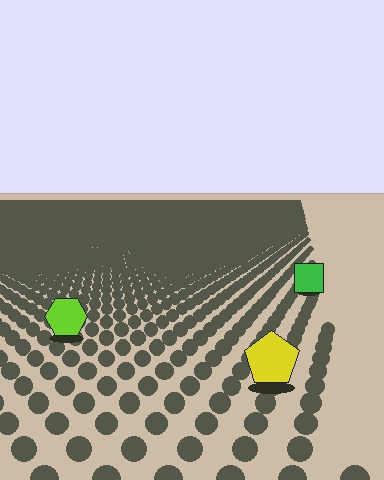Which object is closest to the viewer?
The yellow pentagon is closest. The texture marks near it are larger and more spread out.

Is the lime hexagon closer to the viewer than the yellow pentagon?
No. The yellow pentagon is closer — you can tell from the texture gradient: the ground texture is coarser near it.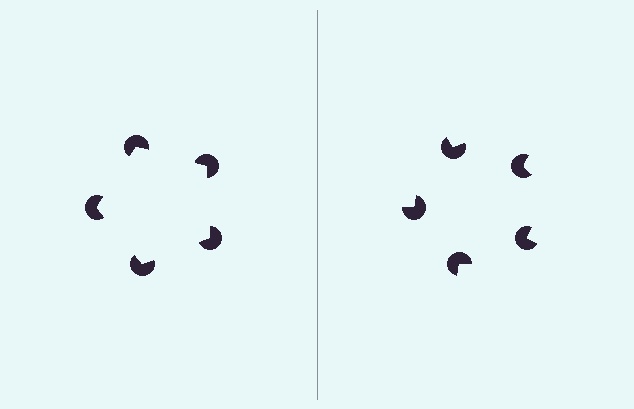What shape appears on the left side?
An illusory pentagon.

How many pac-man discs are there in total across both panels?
10 — 5 on each side.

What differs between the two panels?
The pac-man discs are positioned identically on both sides; only the wedge orientations differ. On the left they align to a pentagon; on the right they are misaligned.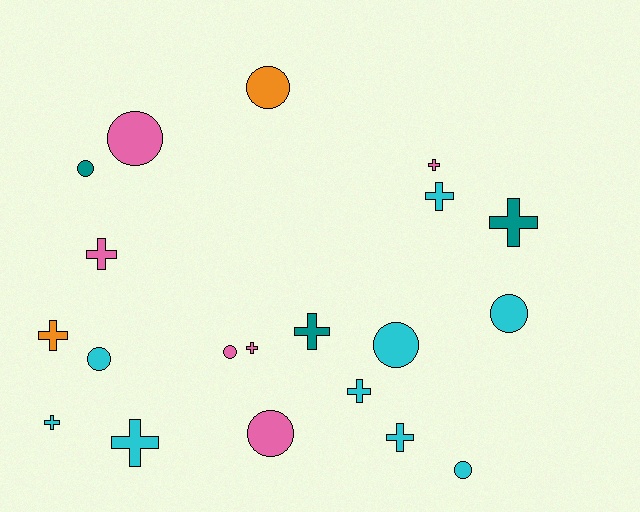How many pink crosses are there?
There are 3 pink crosses.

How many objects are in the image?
There are 20 objects.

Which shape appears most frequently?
Cross, with 11 objects.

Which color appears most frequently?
Cyan, with 9 objects.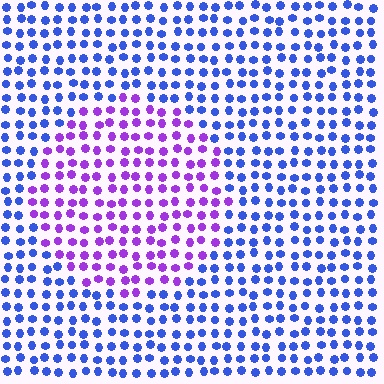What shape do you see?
I see a circle.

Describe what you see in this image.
The image is filled with small blue elements in a uniform arrangement. A circle-shaped region is visible where the elements are tinted to a slightly different hue, forming a subtle color boundary.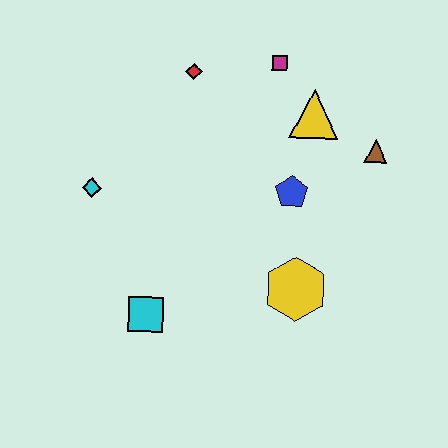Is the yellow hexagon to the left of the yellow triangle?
Yes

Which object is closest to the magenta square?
The yellow triangle is closest to the magenta square.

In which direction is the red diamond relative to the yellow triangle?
The red diamond is to the left of the yellow triangle.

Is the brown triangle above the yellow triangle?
No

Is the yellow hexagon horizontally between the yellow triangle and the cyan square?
Yes